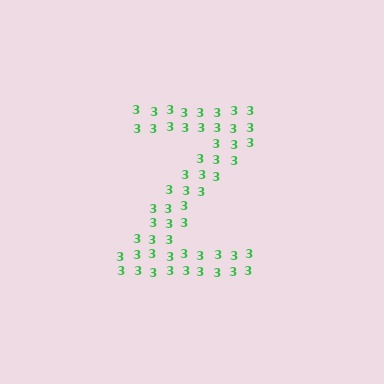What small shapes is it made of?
It is made of small digit 3's.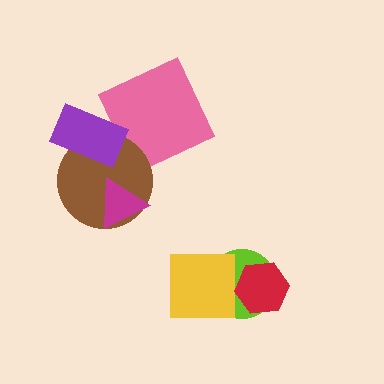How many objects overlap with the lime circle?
2 objects overlap with the lime circle.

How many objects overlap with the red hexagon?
1 object overlaps with the red hexagon.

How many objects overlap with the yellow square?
1 object overlaps with the yellow square.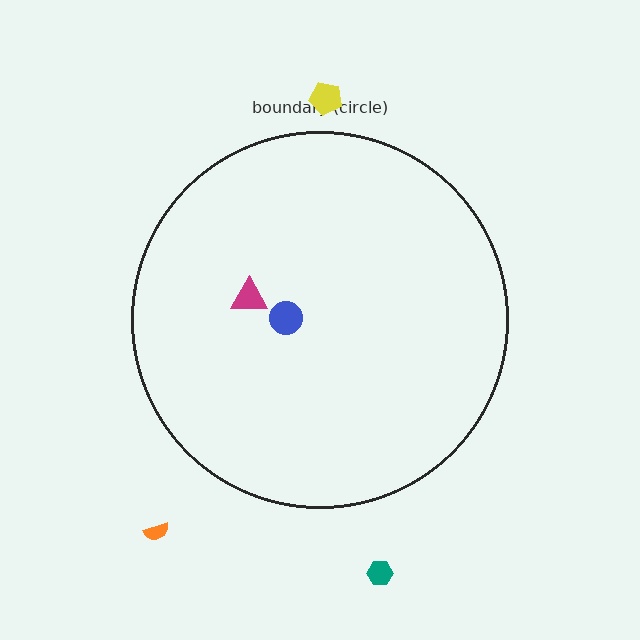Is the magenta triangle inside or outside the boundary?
Inside.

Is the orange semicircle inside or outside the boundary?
Outside.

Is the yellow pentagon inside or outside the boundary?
Outside.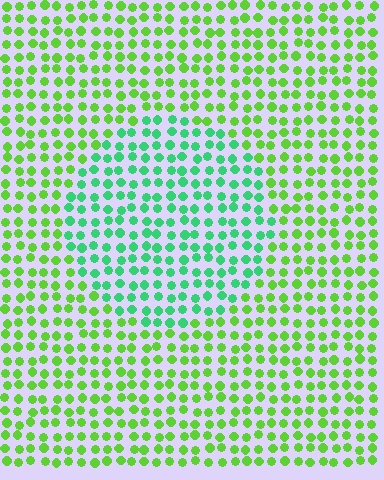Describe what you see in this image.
The image is filled with small lime elements in a uniform arrangement. A circle-shaped region is visible where the elements are tinted to a slightly different hue, forming a subtle color boundary.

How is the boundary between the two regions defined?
The boundary is defined purely by a slight shift in hue (about 40 degrees). Spacing, size, and orientation are identical on both sides.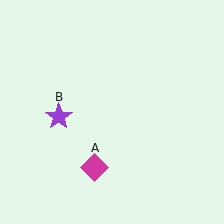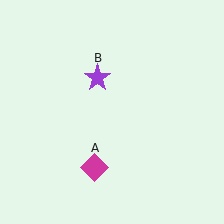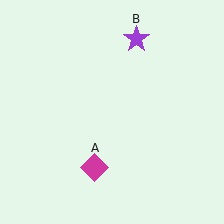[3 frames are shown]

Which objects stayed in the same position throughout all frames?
Magenta diamond (object A) remained stationary.